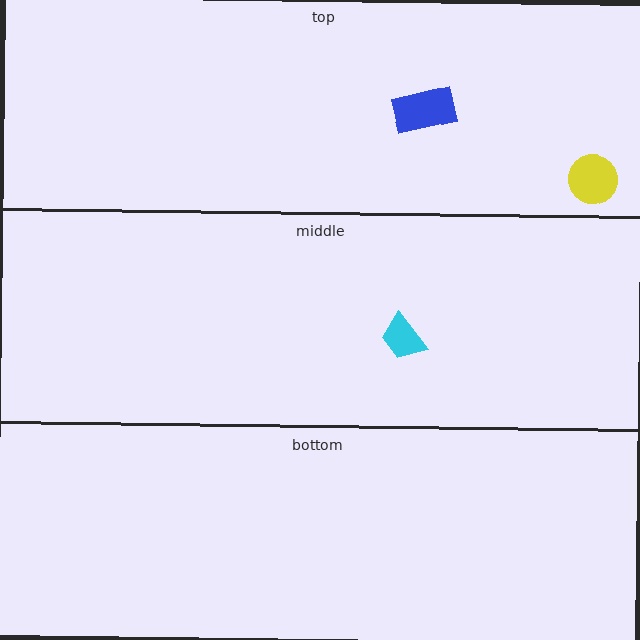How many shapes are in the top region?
2.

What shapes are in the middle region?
The cyan trapezoid.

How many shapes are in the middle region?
1.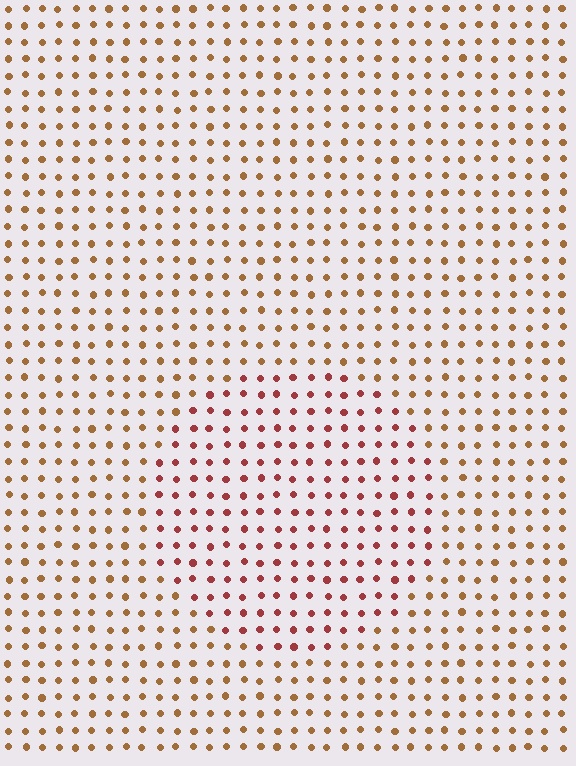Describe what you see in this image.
The image is filled with small brown elements in a uniform arrangement. A circle-shaped region is visible where the elements are tinted to a slightly different hue, forming a subtle color boundary.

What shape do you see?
I see a circle.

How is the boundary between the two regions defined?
The boundary is defined purely by a slight shift in hue (about 35 degrees). Spacing, size, and orientation are identical on both sides.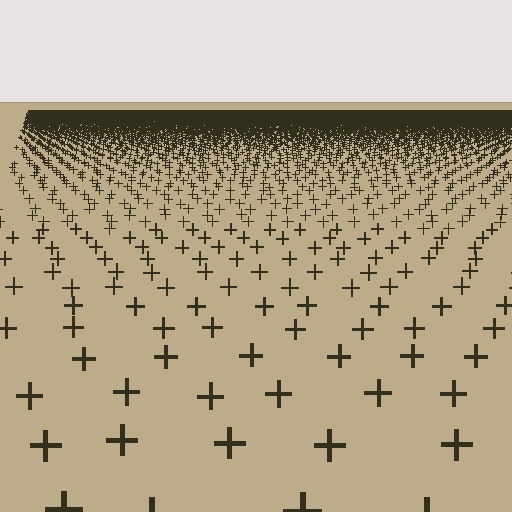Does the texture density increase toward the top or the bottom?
Density increases toward the top.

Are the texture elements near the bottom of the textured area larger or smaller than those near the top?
Larger. Near the bottom, elements are closer to the viewer and appear at a bigger on-screen size.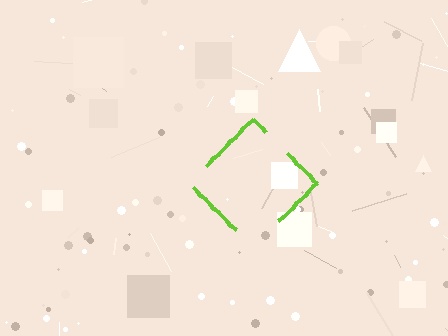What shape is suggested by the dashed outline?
The dashed outline suggests a diamond.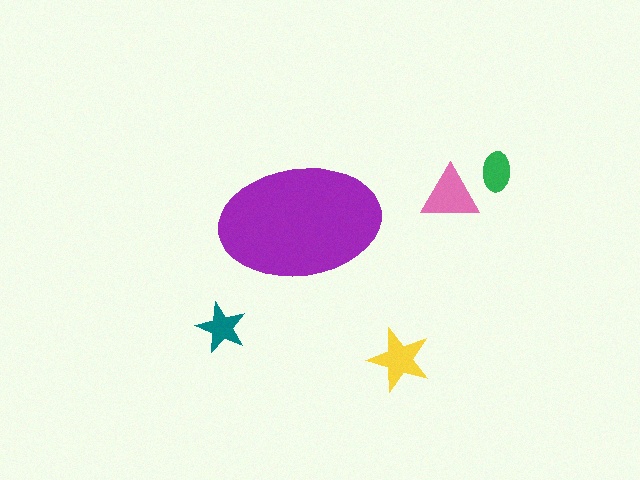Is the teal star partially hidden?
No, the teal star is fully visible.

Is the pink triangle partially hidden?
No, the pink triangle is fully visible.